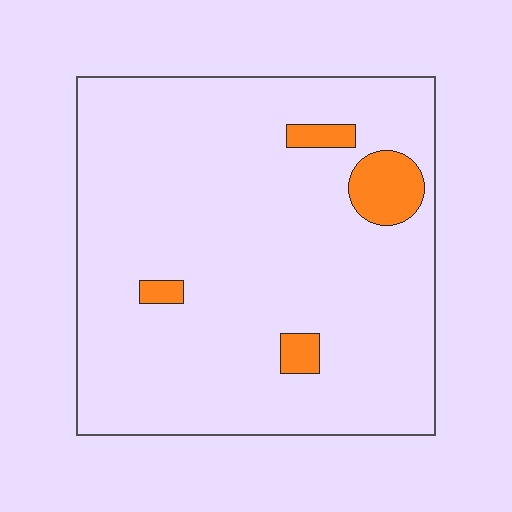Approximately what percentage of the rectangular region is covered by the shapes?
Approximately 5%.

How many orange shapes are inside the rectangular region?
4.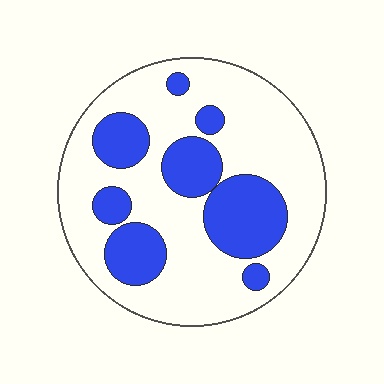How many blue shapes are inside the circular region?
8.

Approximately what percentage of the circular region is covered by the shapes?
Approximately 30%.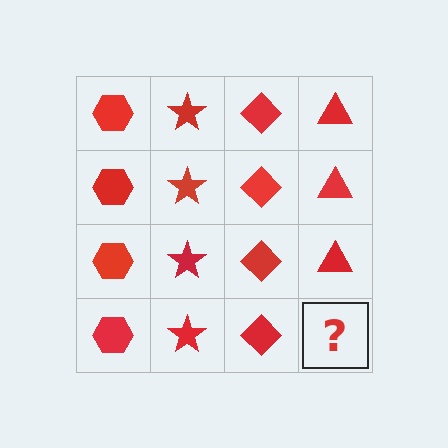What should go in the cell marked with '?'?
The missing cell should contain a red triangle.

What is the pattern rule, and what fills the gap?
The rule is that each column has a consistent shape. The gap should be filled with a red triangle.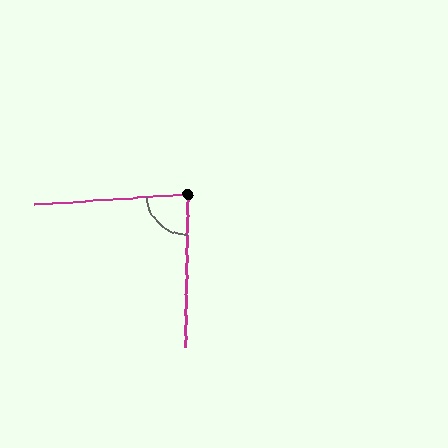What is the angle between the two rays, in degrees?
Approximately 85 degrees.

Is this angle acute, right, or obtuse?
It is approximately a right angle.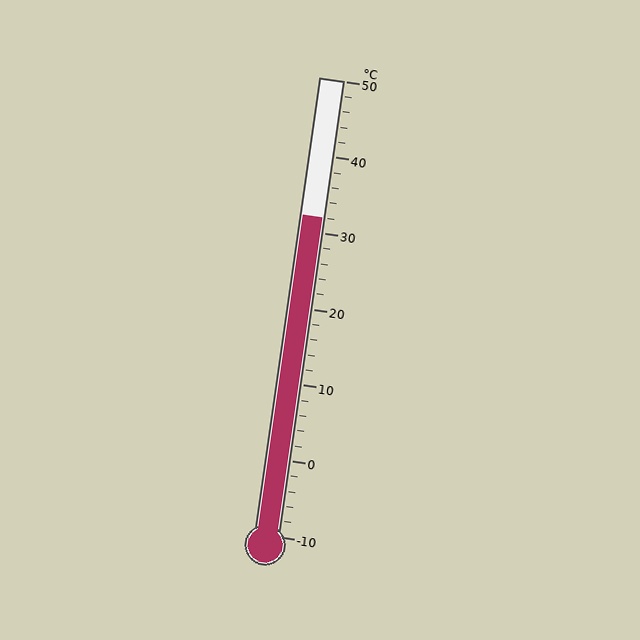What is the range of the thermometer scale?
The thermometer scale ranges from -10°C to 50°C.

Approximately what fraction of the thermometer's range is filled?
The thermometer is filled to approximately 70% of its range.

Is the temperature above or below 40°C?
The temperature is below 40°C.